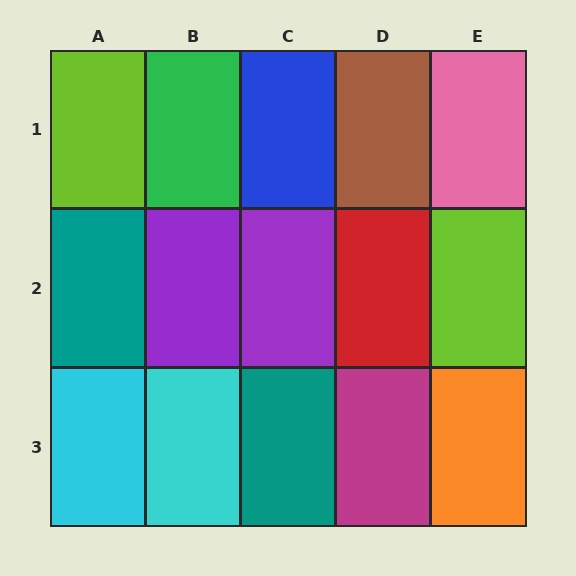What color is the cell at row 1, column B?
Green.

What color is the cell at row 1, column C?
Blue.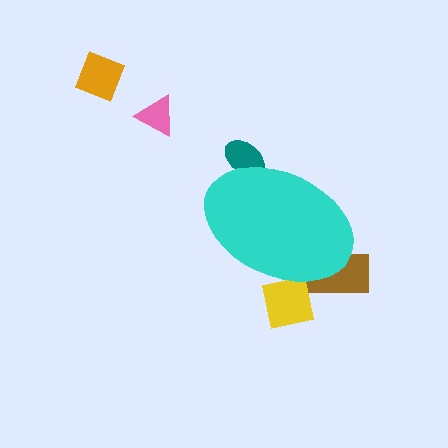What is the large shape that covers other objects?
A cyan ellipse.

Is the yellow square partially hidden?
Yes, the yellow square is partially hidden behind the cyan ellipse.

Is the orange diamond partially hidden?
No, the orange diamond is fully visible.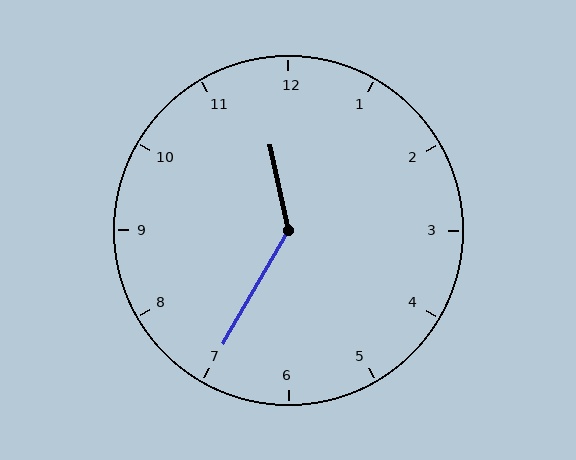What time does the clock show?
11:35.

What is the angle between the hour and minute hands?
Approximately 138 degrees.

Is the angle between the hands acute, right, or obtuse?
It is obtuse.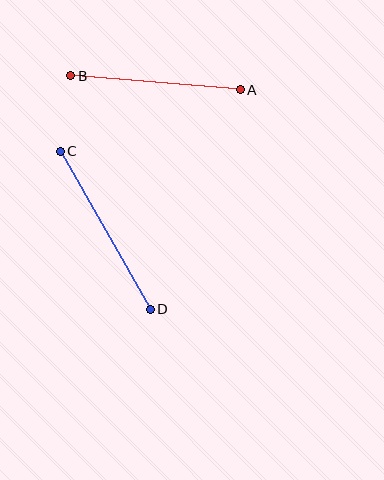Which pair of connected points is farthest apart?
Points C and D are farthest apart.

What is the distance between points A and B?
The distance is approximately 170 pixels.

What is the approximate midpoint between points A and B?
The midpoint is at approximately (156, 83) pixels.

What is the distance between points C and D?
The distance is approximately 182 pixels.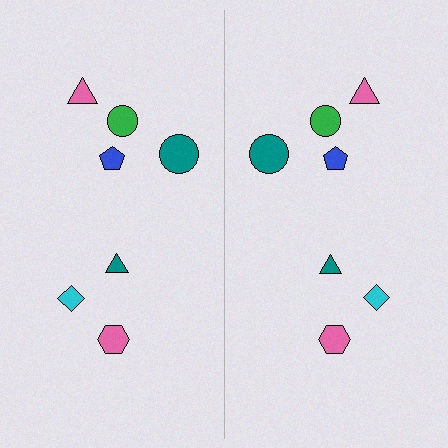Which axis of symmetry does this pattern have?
The pattern has a vertical axis of symmetry running through the center of the image.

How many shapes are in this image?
There are 14 shapes in this image.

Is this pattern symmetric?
Yes, this pattern has bilateral (reflection) symmetry.